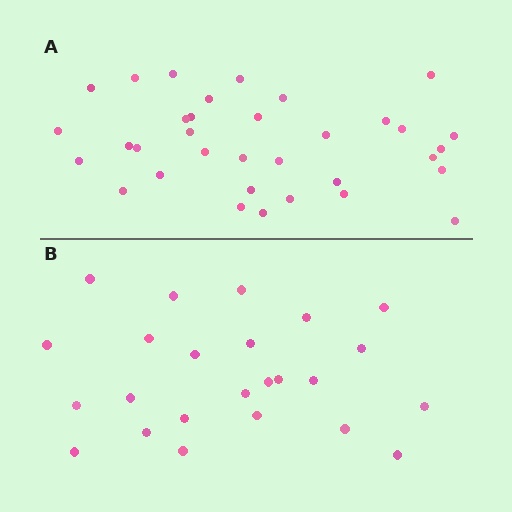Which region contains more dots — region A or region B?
Region A (the top region) has more dots.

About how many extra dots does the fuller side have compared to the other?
Region A has roughly 10 or so more dots than region B.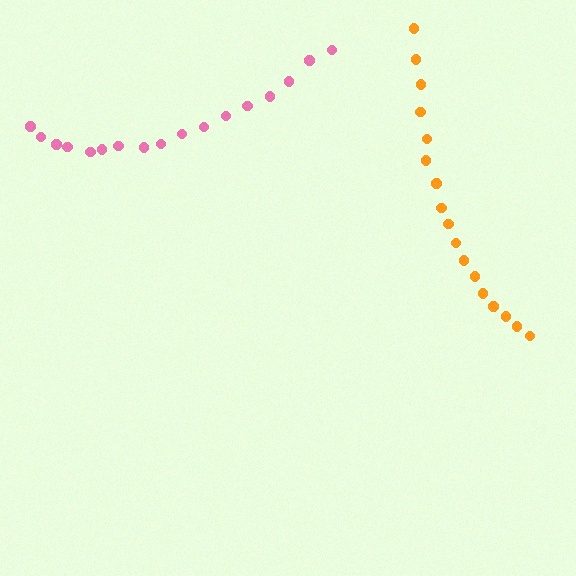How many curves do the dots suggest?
There are 2 distinct paths.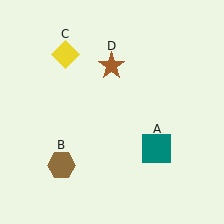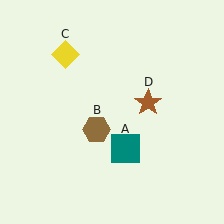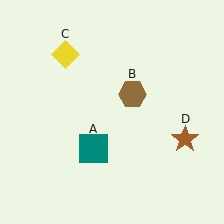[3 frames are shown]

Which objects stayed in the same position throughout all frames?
Yellow diamond (object C) remained stationary.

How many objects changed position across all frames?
3 objects changed position: teal square (object A), brown hexagon (object B), brown star (object D).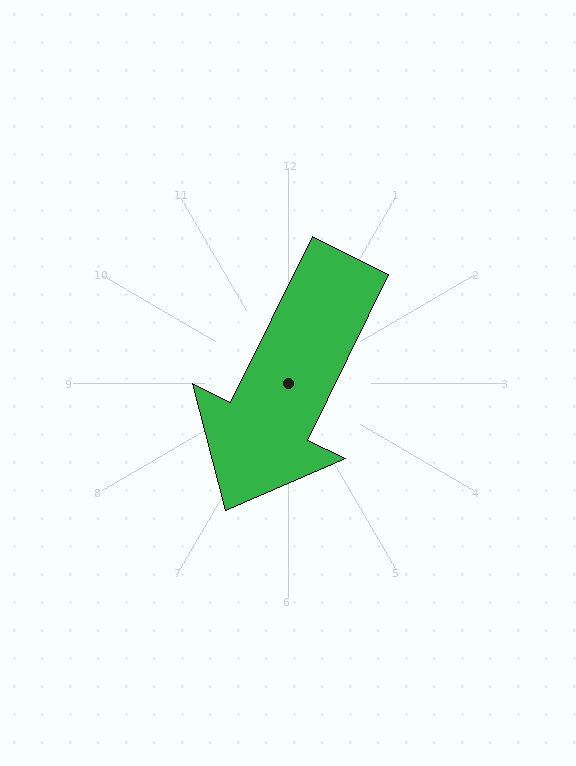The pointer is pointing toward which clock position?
Roughly 7 o'clock.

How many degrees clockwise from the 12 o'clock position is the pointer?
Approximately 206 degrees.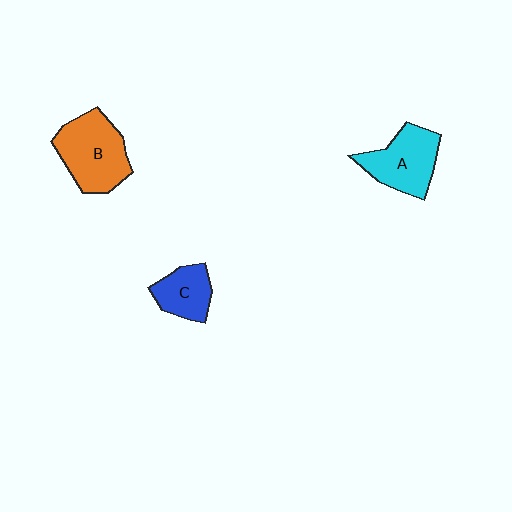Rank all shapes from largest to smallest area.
From largest to smallest: B (orange), A (cyan), C (blue).